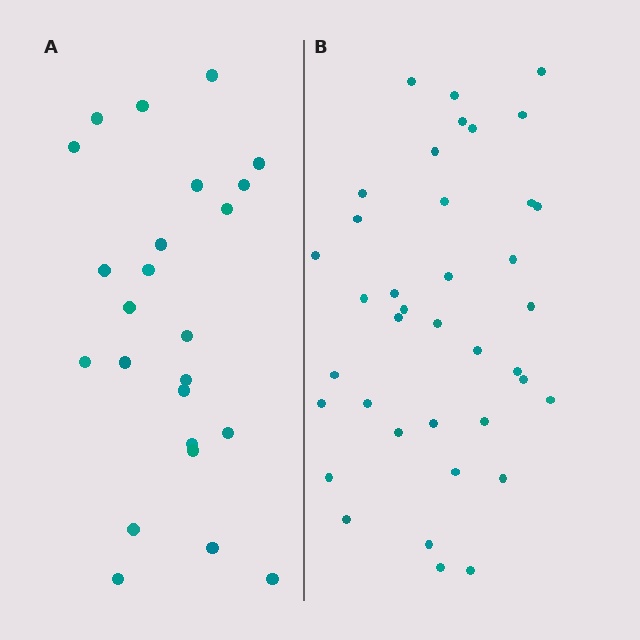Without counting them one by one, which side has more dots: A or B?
Region B (the right region) has more dots.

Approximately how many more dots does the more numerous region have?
Region B has approximately 15 more dots than region A.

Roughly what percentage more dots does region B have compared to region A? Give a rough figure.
About 60% more.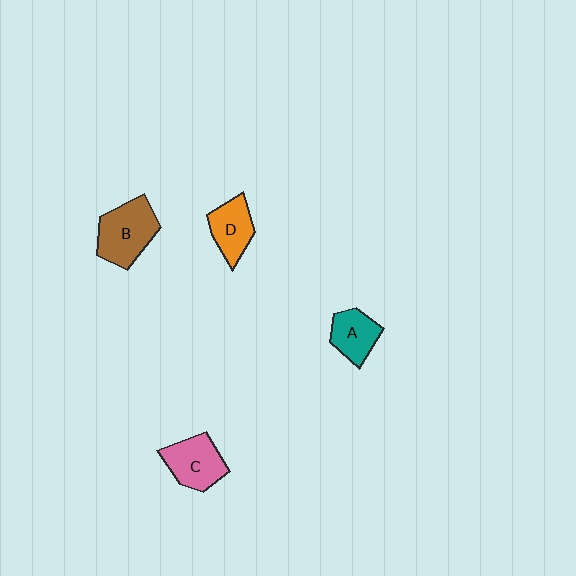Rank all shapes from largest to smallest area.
From largest to smallest: B (brown), C (pink), D (orange), A (teal).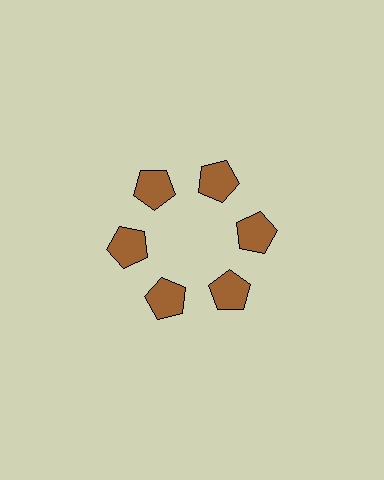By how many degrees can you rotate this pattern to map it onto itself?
The pattern maps onto itself every 60 degrees of rotation.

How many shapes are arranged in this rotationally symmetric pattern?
There are 6 shapes, arranged in 6 groups of 1.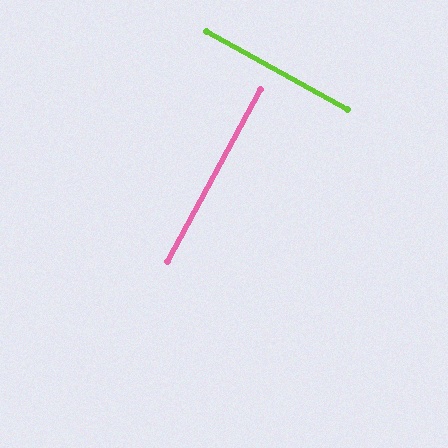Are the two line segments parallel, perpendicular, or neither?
Perpendicular — they meet at approximately 89°.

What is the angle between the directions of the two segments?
Approximately 89 degrees.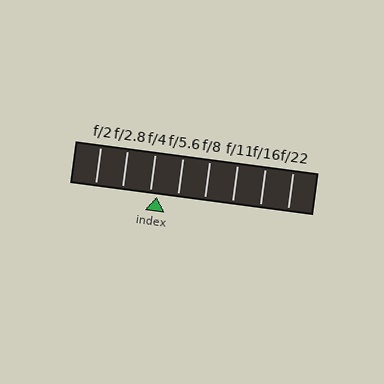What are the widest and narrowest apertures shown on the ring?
The widest aperture shown is f/2 and the narrowest is f/22.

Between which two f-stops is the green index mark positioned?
The index mark is between f/4 and f/5.6.